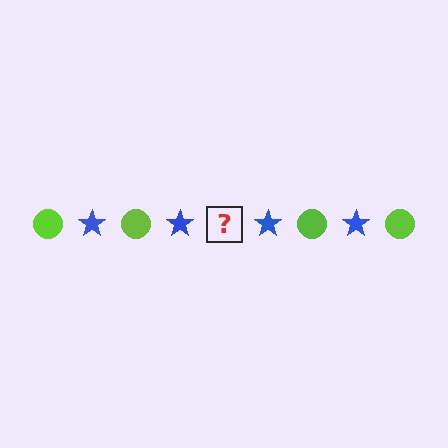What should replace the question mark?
The question mark should be replaced with a lime circle.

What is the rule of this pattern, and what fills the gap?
The rule is that the pattern alternates between lime circle and blue star. The gap should be filled with a lime circle.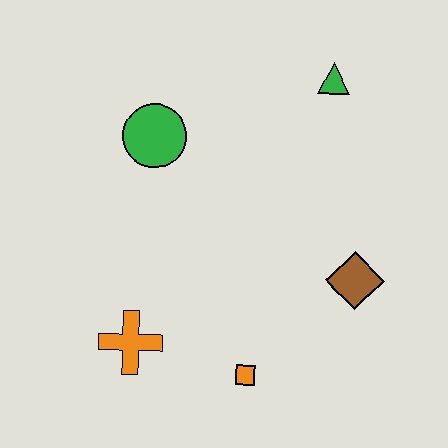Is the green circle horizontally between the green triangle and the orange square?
No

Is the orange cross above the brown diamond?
No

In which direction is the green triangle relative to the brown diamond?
The green triangle is above the brown diamond.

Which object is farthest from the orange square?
The green triangle is farthest from the orange square.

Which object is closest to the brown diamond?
The orange square is closest to the brown diamond.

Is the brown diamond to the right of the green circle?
Yes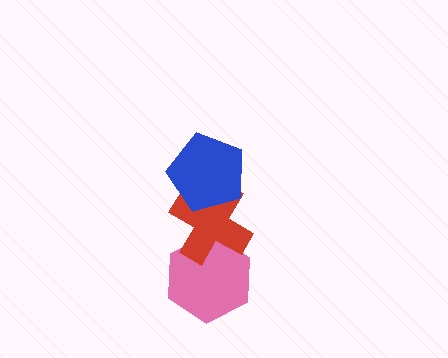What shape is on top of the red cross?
The blue pentagon is on top of the red cross.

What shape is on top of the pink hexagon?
The red cross is on top of the pink hexagon.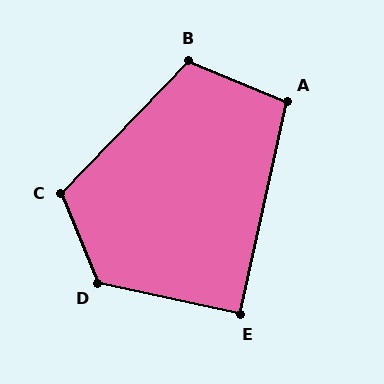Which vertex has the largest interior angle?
D, at approximately 125 degrees.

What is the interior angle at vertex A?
Approximately 100 degrees (obtuse).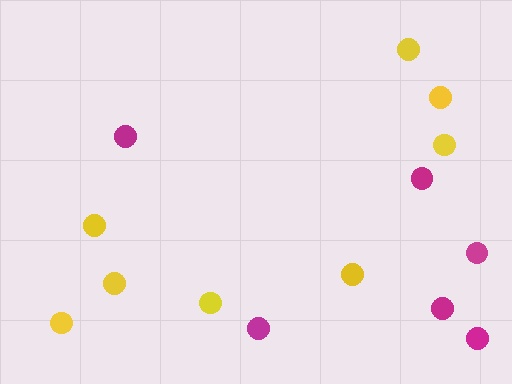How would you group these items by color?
There are 2 groups: one group of yellow circles (8) and one group of magenta circles (6).